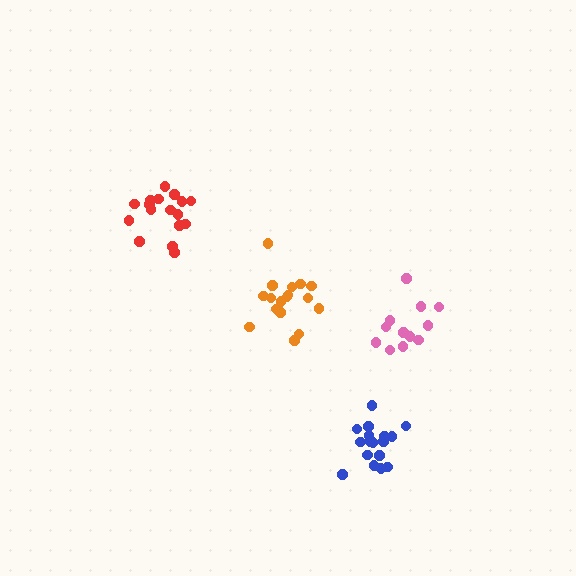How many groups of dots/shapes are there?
There are 4 groups.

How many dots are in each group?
Group 1: 17 dots, Group 2: 12 dots, Group 3: 17 dots, Group 4: 17 dots (63 total).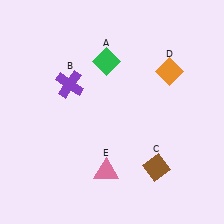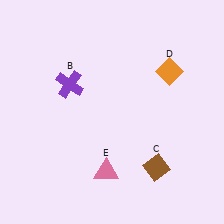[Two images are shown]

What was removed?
The green diamond (A) was removed in Image 2.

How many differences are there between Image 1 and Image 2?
There is 1 difference between the two images.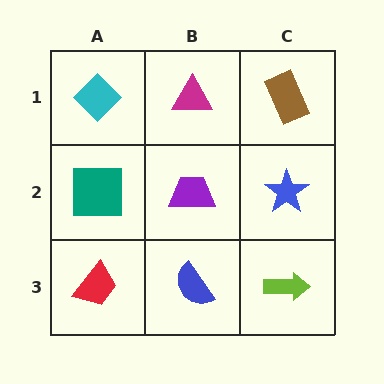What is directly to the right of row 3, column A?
A blue semicircle.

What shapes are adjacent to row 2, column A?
A cyan diamond (row 1, column A), a red trapezoid (row 3, column A), a purple trapezoid (row 2, column B).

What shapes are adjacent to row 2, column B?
A magenta triangle (row 1, column B), a blue semicircle (row 3, column B), a teal square (row 2, column A), a blue star (row 2, column C).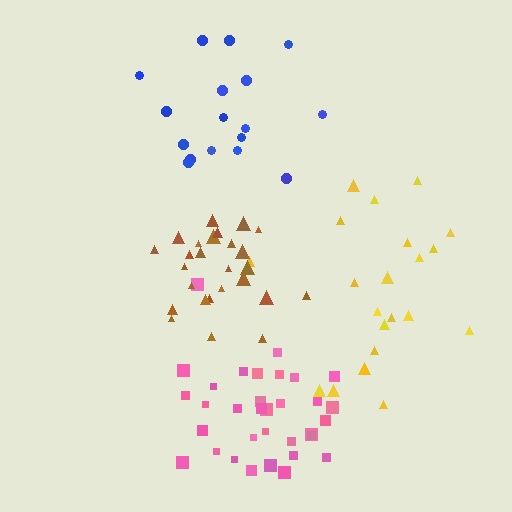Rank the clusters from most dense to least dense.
brown, pink, yellow, blue.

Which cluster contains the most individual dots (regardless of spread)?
Pink (33).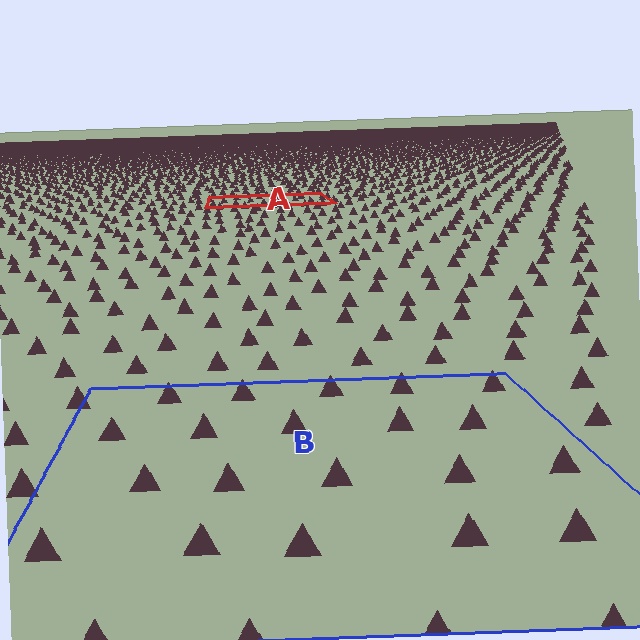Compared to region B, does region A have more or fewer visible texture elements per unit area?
Region A has more texture elements per unit area — they are packed more densely because it is farther away.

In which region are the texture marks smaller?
The texture marks are smaller in region A, because it is farther away.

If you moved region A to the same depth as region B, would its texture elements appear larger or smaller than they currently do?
They would appear larger. At a closer depth, the same texture elements are projected at a bigger on-screen size.